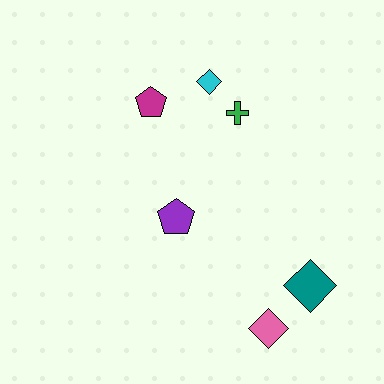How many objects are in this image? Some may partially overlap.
There are 6 objects.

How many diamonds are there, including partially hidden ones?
There are 3 diamonds.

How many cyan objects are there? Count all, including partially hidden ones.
There is 1 cyan object.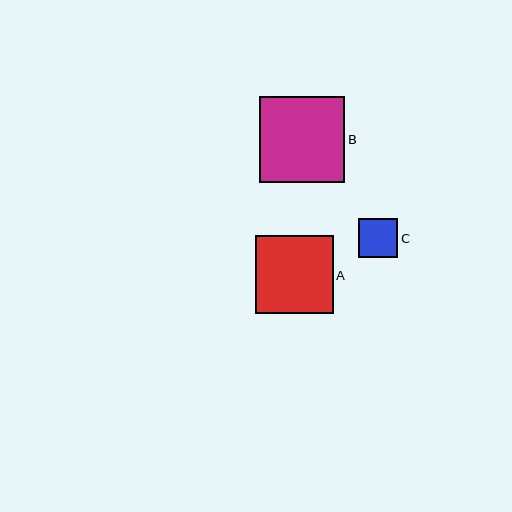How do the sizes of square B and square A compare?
Square B and square A are approximately the same size.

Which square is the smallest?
Square C is the smallest with a size of approximately 40 pixels.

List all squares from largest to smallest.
From largest to smallest: B, A, C.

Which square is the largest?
Square B is the largest with a size of approximately 86 pixels.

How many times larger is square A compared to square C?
Square A is approximately 2.0 times the size of square C.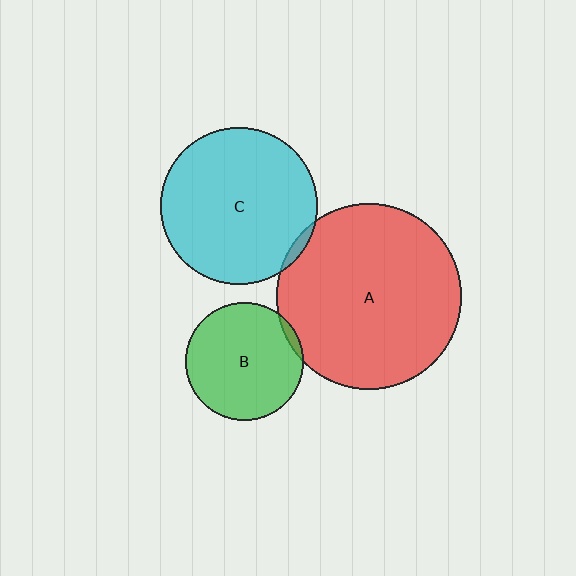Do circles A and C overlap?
Yes.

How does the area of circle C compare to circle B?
Approximately 1.8 times.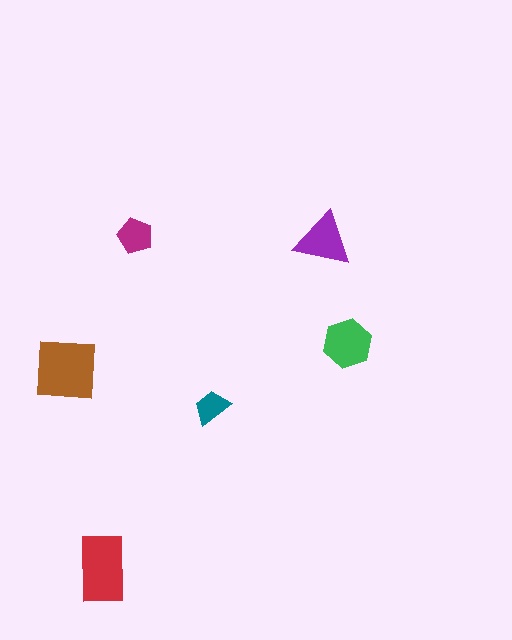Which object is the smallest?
The teal trapezoid.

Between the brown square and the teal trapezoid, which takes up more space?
The brown square.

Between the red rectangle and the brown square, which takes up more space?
The brown square.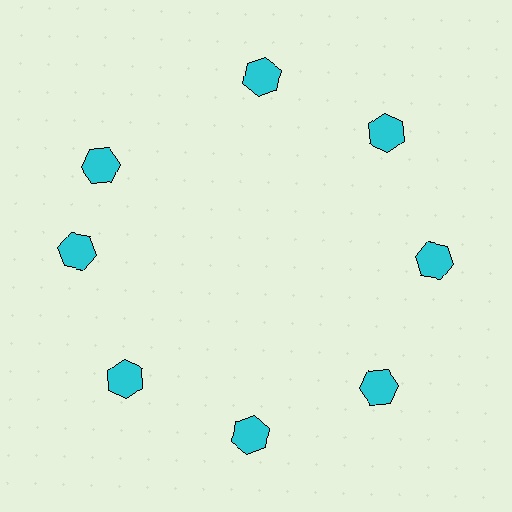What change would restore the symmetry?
The symmetry would be restored by rotating it back into even spacing with its neighbors so that all 8 hexagons sit at equal angles and equal distance from the center.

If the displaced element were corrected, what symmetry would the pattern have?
It would have 8-fold rotational symmetry — the pattern would map onto itself every 45 degrees.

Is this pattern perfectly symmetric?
No. The 8 cyan hexagons are arranged in a ring, but one element near the 10 o'clock position is rotated out of alignment along the ring, breaking the 8-fold rotational symmetry.